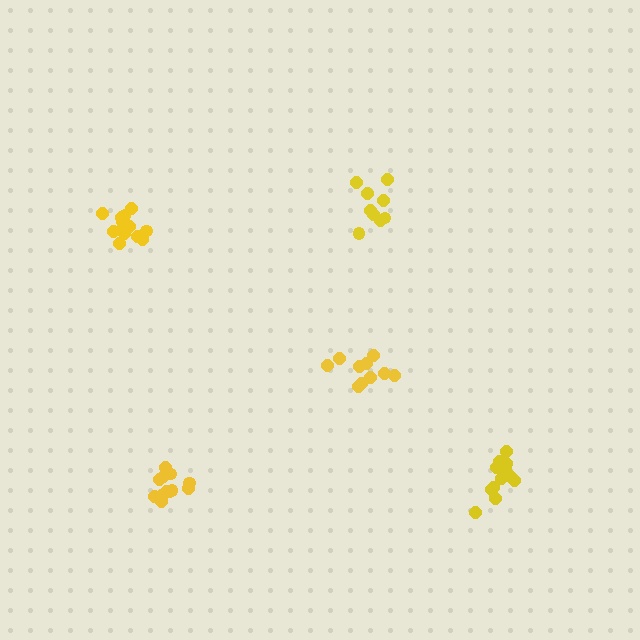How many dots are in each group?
Group 1: 12 dots, Group 2: 13 dots, Group 3: 13 dots, Group 4: 9 dots, Group 5: 10 dots (57 total).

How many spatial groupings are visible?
There are 5 spatial groupings.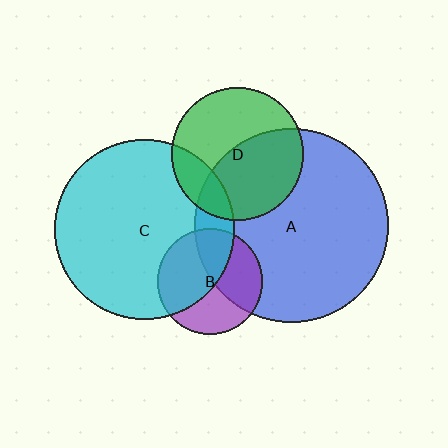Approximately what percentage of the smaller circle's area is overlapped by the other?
Approximately 40%.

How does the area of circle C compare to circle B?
Approximately 2.9 times.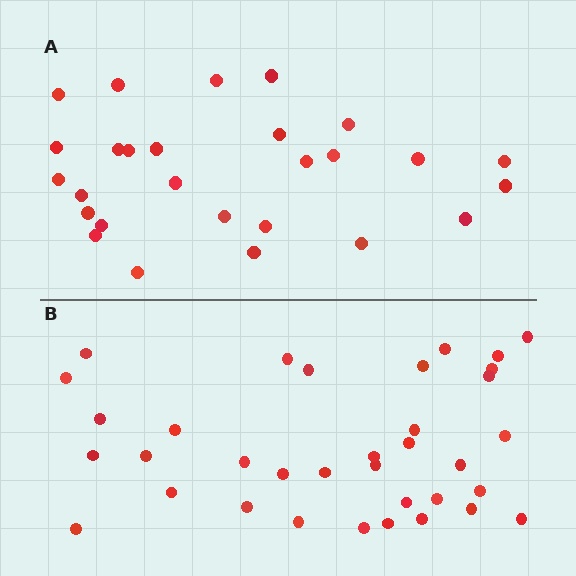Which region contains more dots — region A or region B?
Region B (the bottom region) has more dots.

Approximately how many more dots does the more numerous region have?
Region B has roughly 8 or so more dots than region A.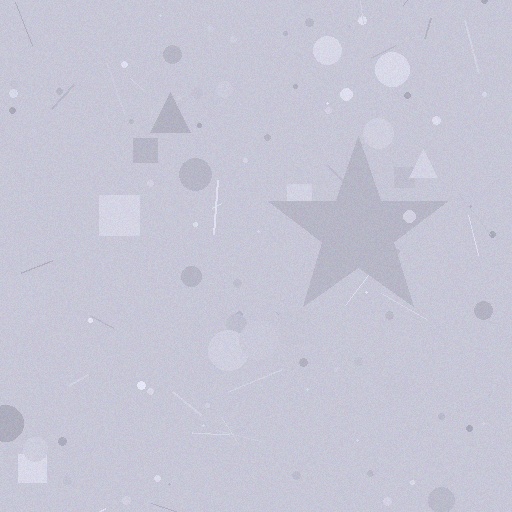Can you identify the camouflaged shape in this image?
The camouflaged shape is a star.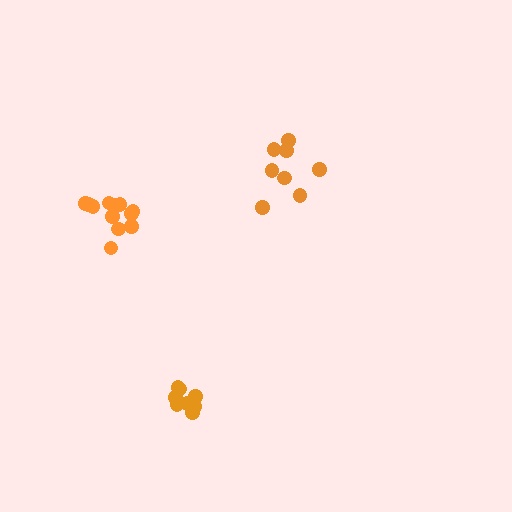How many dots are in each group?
Group 1: 8 dots, Group 2: 9 dots, Group 3: 12 dots (29 total).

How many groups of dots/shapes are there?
There are 3 groups.